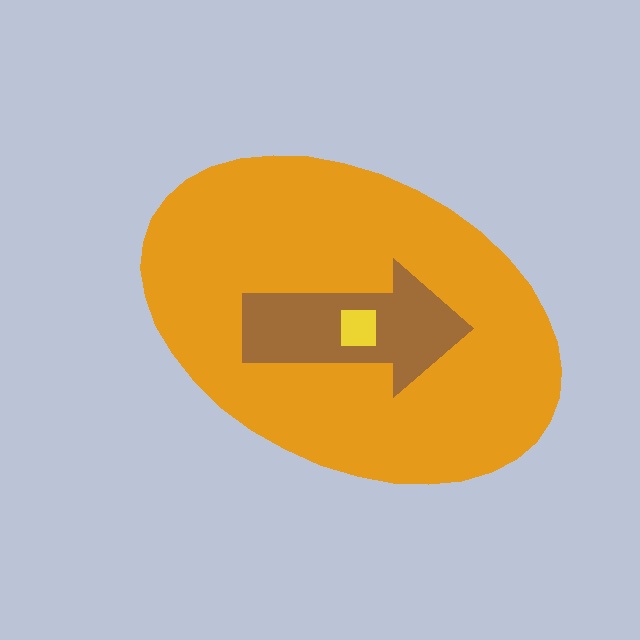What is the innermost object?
The yellow square.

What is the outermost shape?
The orange ellipse.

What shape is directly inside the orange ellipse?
The brown arrow.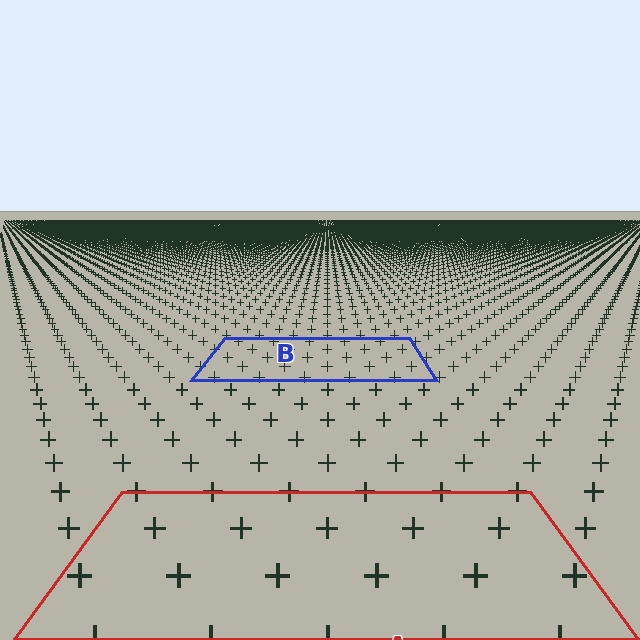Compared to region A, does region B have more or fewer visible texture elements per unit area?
Region B has more texture elements per unit area — they are packed more densely because it is farther away.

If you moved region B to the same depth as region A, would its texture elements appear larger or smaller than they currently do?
They would appear larger. At a closer depth, the same texture elements are projected at a bigger on-screen size.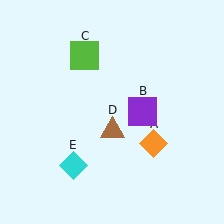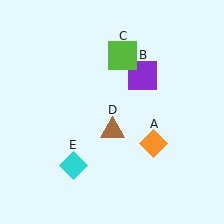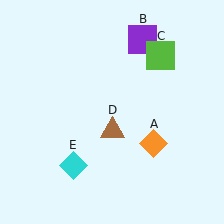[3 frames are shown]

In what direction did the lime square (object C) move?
The lime square (object C) moved right.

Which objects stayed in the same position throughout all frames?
Orange diamond (object A) and brown triangle (object D) and cyan diamond (object E) remained stationary.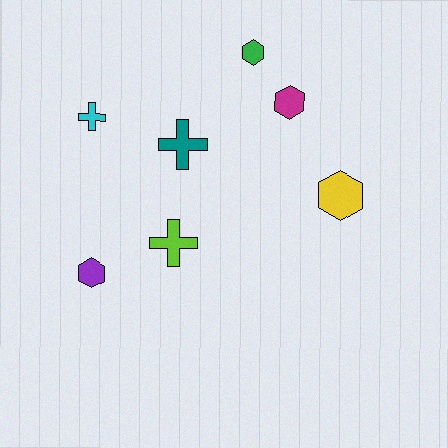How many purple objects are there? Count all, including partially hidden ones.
There is 1 purple object.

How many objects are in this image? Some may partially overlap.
There are 7 objects.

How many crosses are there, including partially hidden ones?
There are 3 crosses.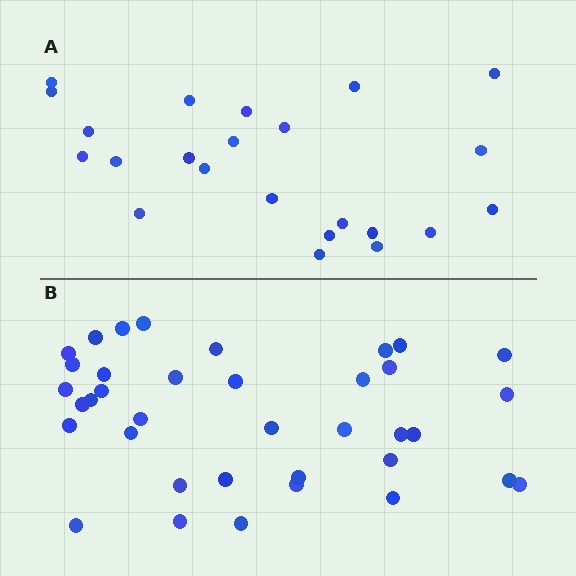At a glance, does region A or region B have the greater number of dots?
Region B (the bottom region) has more dots.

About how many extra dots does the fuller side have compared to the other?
Region B has approximately 15 more dots than region A.